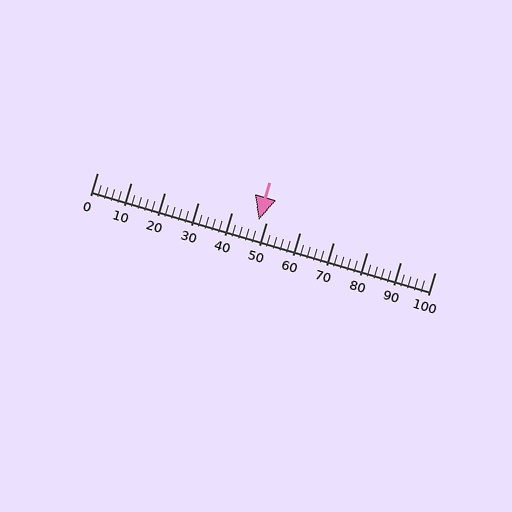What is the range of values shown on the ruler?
The ruler shows values from 0 to 100.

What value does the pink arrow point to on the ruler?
The pink arrow points to approximately 48.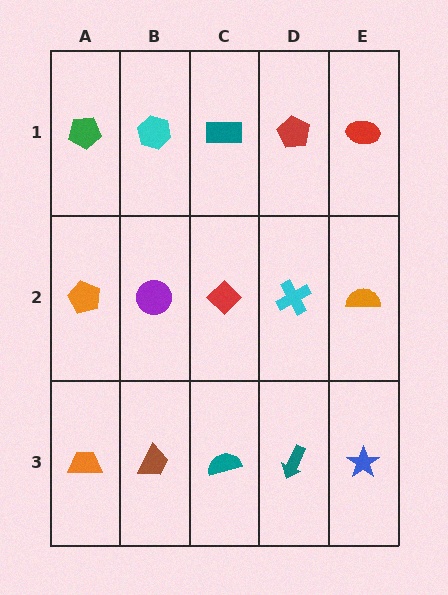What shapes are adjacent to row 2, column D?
A red pentagon (row 1, column D), a teal arrow (row 3, column D), a red diamond (row 2, column C), an orange semicircle (row 2, column E).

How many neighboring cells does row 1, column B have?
3.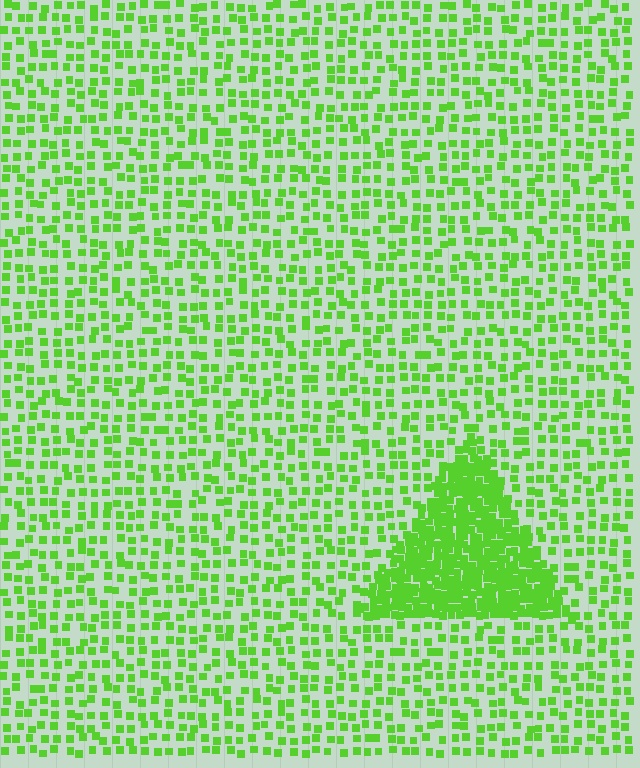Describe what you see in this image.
The image contains small lime elements arranged at two different densities. A triangle-shaped region is visible where the elements are more densely packed than the surrounding area.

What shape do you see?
I see a triangle.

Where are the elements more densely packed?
The elements are more densely packed inside the triangle boundary.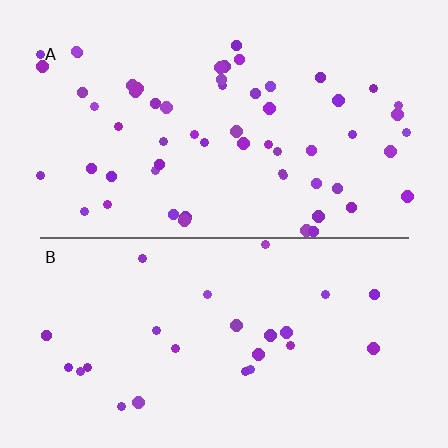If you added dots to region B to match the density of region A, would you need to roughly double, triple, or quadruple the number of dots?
Approximately double.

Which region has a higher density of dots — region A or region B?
A (the top).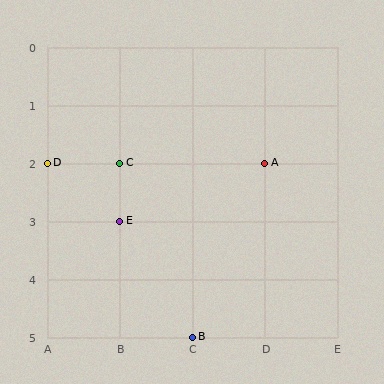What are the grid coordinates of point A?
Point A is at grid coordinates (D, 2).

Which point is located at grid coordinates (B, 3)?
Point E is at (B, 3).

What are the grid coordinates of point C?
Point C is at grid coordinates (B, 2).